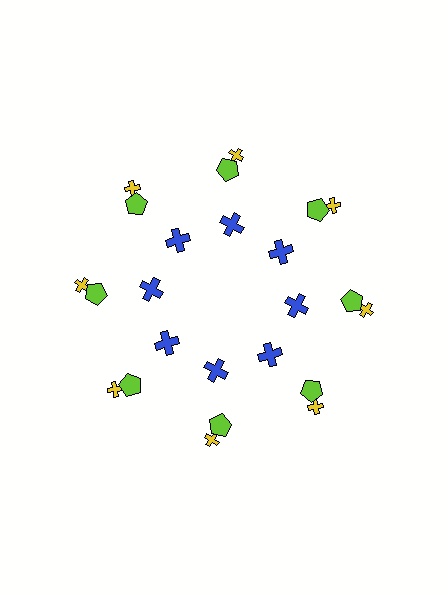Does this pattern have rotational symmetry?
Yes, this pattern has 8-fold rotational symmetry. It looks the same after rotating 45 degrees around the center.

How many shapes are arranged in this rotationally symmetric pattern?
There are 24 shapes, arranged in 8 groups of 3.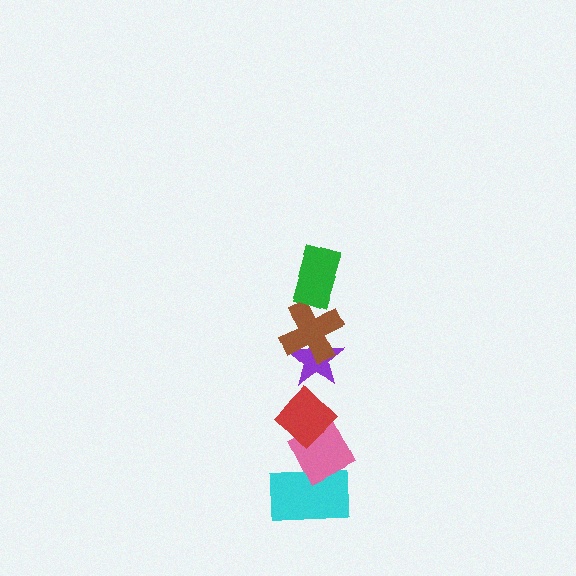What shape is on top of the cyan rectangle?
The pink diamond is on top of the cyan rectangle.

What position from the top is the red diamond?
The red diamond is 4th from the top.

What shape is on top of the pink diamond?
The red diamond is on top of the pink diamond.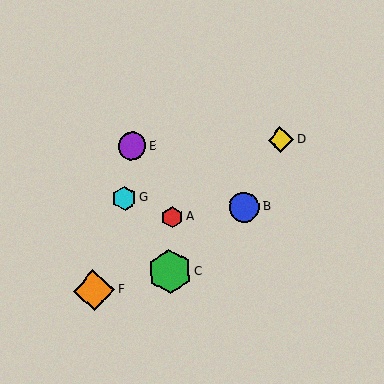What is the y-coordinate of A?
Object A is at y≈217.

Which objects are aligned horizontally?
Objects D, E are aligned horizontally.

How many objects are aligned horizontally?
2 objects (D, E) are aligned horizontally.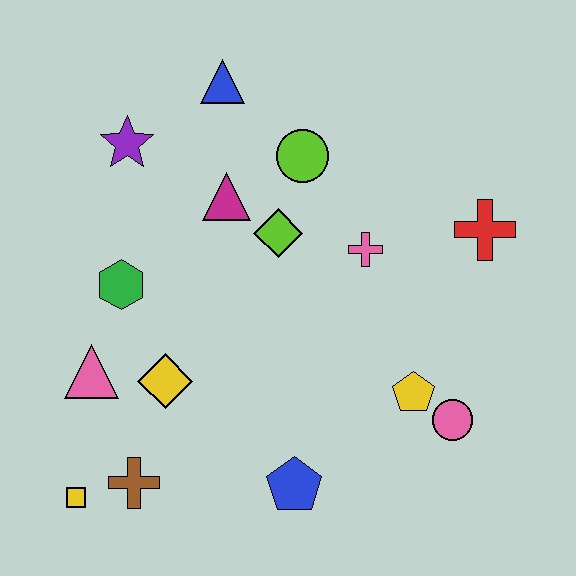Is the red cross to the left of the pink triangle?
No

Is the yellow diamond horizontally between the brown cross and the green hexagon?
No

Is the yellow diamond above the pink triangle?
No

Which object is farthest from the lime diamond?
The yellow square is farthest from the lime diamond.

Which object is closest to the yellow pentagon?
The pink circle is closest to the yellow pentagon.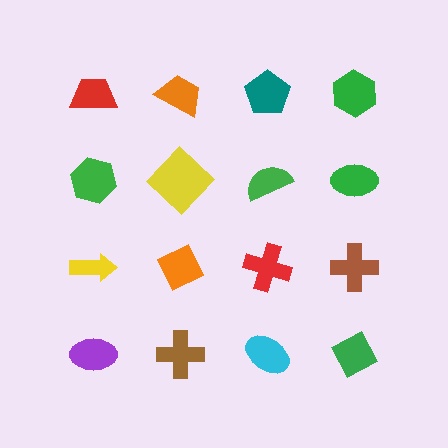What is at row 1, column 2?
An orange trapezoid.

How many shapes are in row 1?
4 shapes.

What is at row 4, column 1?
A purple ellipse.